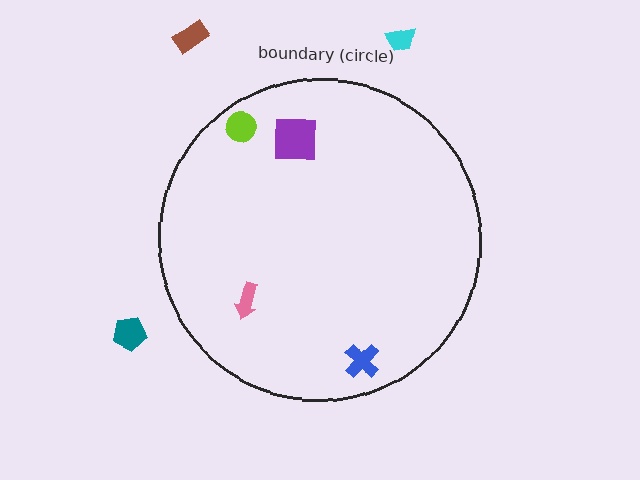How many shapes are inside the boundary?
4 inside, 3 outside.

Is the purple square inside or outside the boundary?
Inside.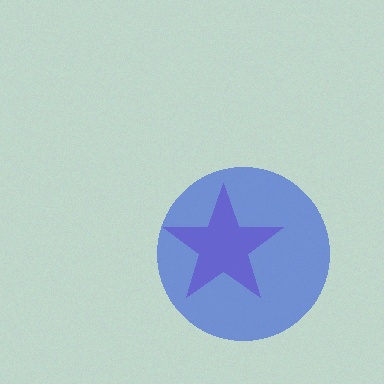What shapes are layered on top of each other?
The layered shapes are: a purple star, a blue circle.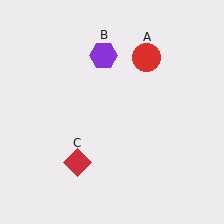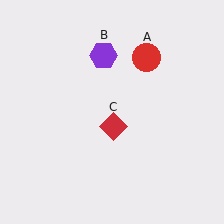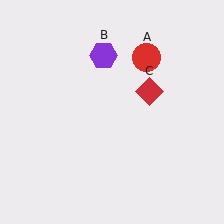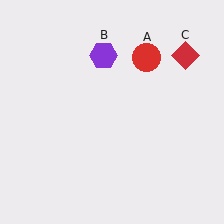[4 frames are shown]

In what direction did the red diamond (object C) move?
The red diamond (object C) moved up and to the right.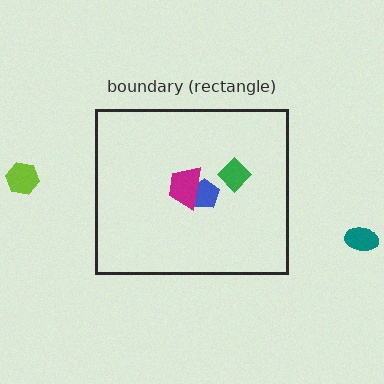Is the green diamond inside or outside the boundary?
Inside.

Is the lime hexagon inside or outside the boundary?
Outside.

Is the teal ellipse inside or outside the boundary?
Outside.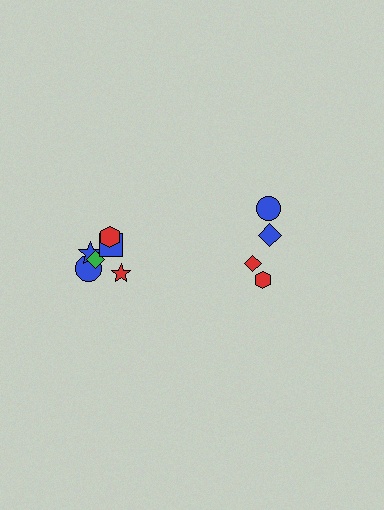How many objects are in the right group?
There are 4 objects.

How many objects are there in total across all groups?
There are 10 objects.